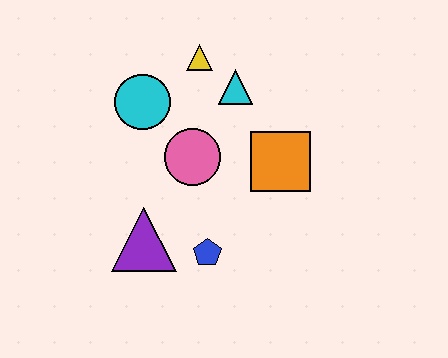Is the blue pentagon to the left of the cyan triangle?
Yes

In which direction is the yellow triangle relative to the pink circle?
The yellow triangle is above the pink circle.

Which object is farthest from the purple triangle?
The yellow triangle is farthest from the purple triangle.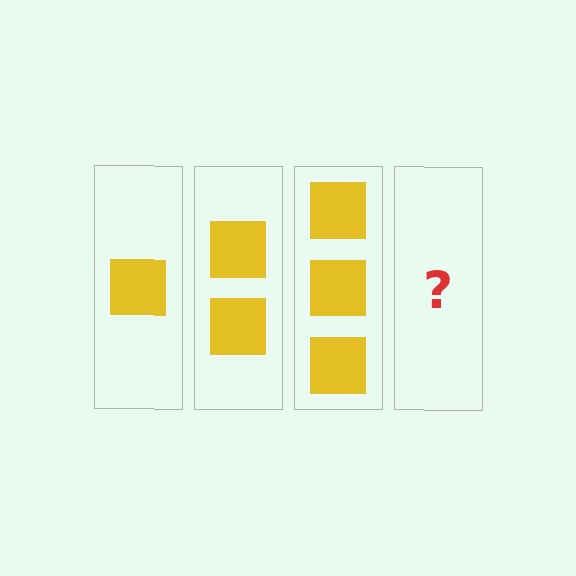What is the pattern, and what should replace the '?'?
The pattern is that each step adds one more square. The '?' should be 4 squares.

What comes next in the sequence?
The next element should be 4 squares.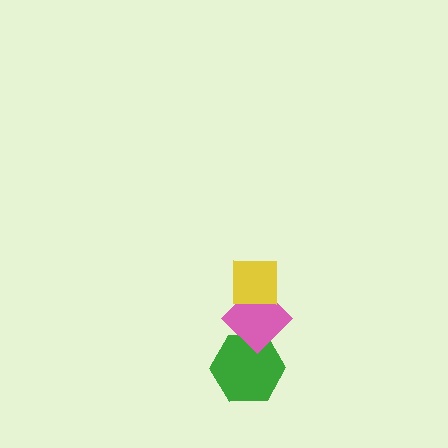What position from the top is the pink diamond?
The pink diamond is 2nd from the top.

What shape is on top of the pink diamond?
The yellow square is on top of the pink diamond.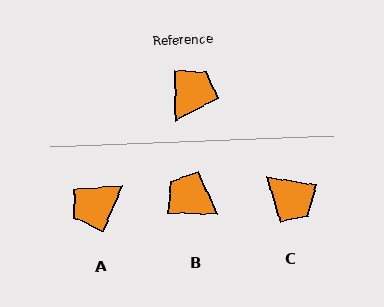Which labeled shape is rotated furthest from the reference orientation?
A, about 157 degrees away.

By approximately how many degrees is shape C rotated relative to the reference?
Approximately 102 degrees clockwise.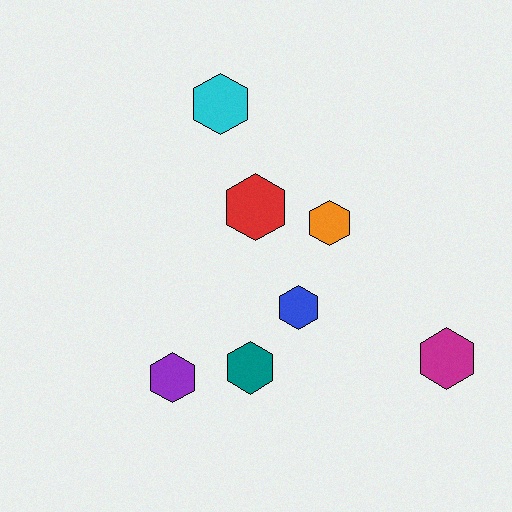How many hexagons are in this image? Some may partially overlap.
There are 7 hexagons.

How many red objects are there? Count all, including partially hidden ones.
There is 1 red object.